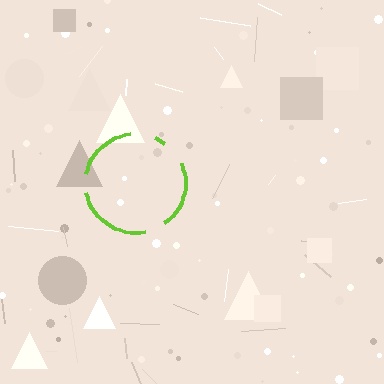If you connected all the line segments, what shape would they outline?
They would outline a circle.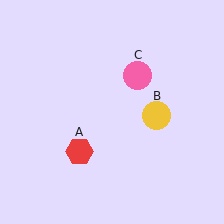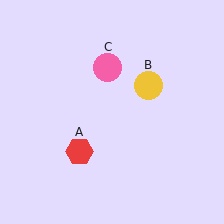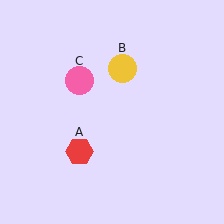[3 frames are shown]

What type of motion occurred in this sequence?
The yellow circle (object B), pink circle (object C) rotated counterclockwise around the center of the scene.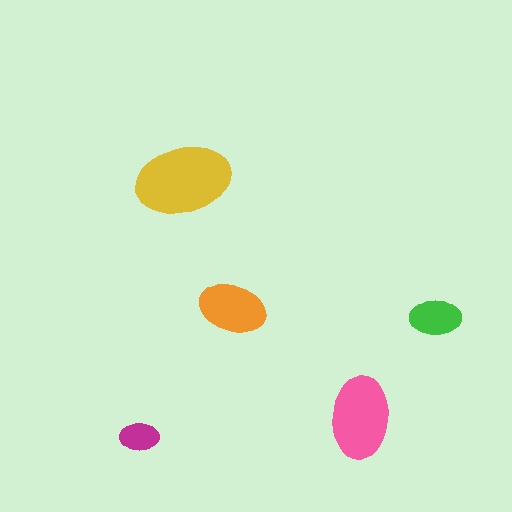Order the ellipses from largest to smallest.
the yellow one, the pink one, the orange one, the green one, the magenta one.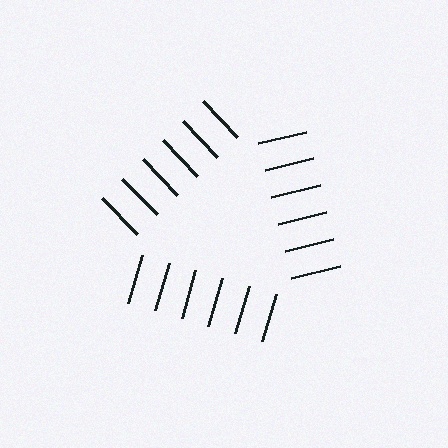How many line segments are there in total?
18 — 6 along each of the 3 edges.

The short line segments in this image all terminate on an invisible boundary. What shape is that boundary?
An illusory triangle — the line segments terminate on its edges but no continuous stroke is drawn.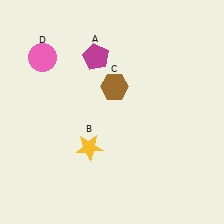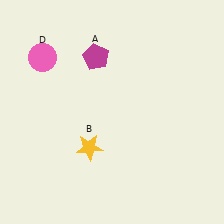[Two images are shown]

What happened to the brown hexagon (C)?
The brown hexagon (C) was removed in Image 2. It was in the top-right area of Image 1.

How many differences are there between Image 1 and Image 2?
There is 1 difference between the two images.